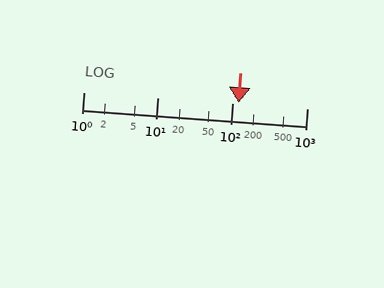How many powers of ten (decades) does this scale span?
The scale spans 3 decades, from 1 to 1000.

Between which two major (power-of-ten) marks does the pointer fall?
The pointer is between 100 and 1000.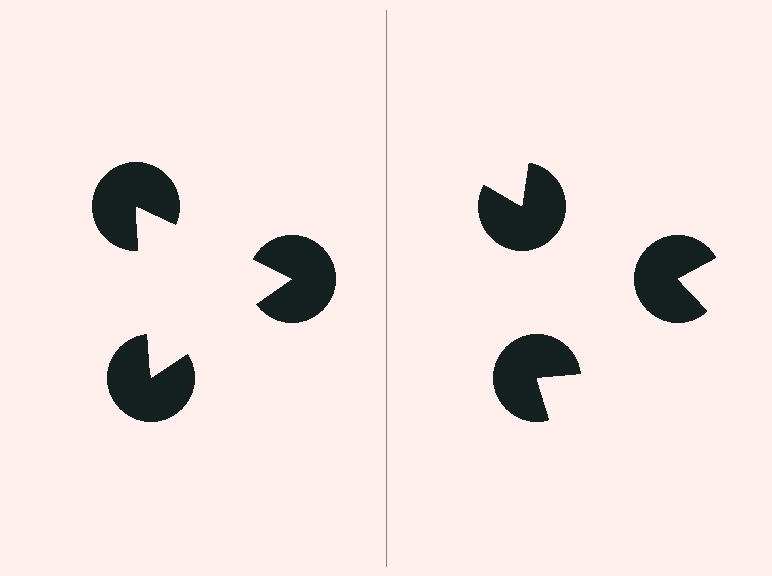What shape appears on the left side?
An illusory triangle.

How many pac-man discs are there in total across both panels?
6 — 3 on each side.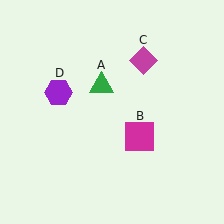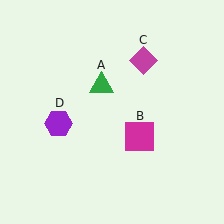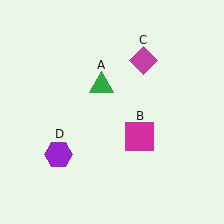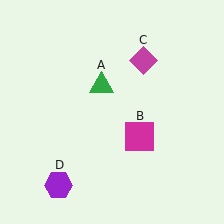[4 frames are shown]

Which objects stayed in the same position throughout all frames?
Green triangle (object A) and magenta square (object B) and magenta diamond (object C) remained stationary.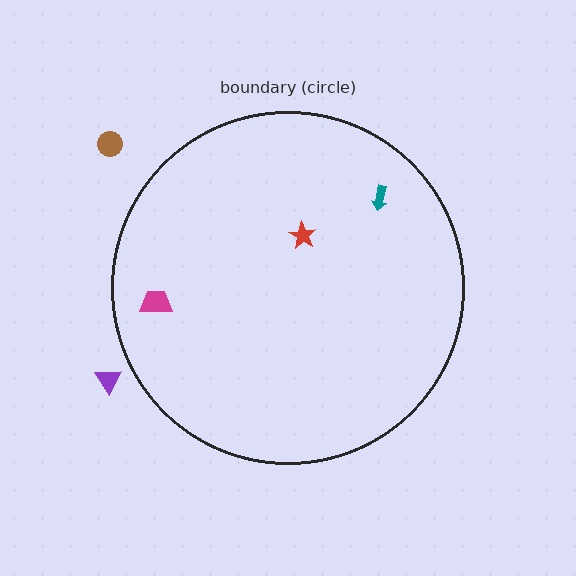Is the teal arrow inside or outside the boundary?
Inside.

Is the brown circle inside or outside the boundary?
Outside.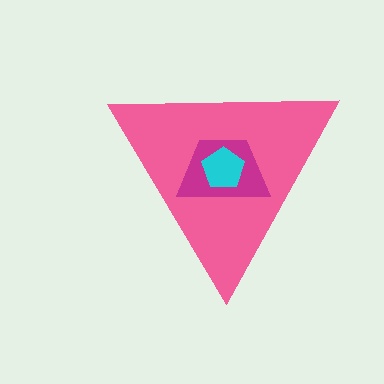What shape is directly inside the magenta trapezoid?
The cyan pentagon.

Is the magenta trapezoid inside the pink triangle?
Yes.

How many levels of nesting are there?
3.